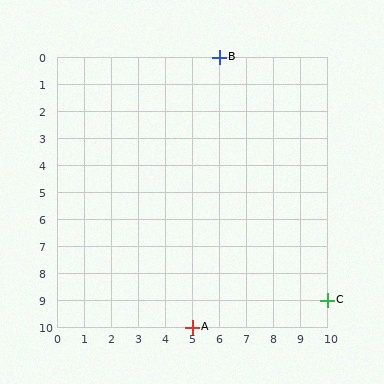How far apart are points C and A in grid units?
Points C and A are 5 columns and 1 row apart (about 5.1 grid units diagonally).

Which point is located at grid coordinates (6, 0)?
Point B is at (6, 0).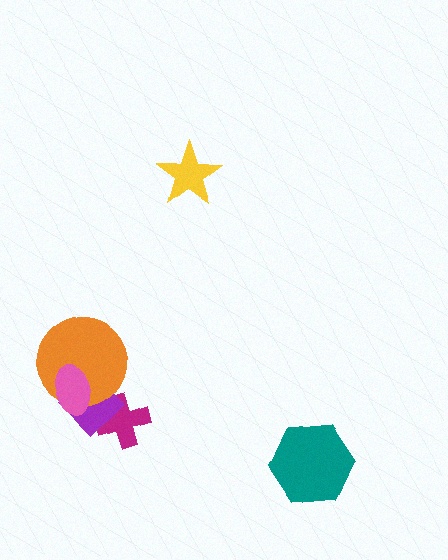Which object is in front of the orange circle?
The pink ellipse is in front of the orange circle.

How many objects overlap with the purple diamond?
3 objects overlap with the purple diamond.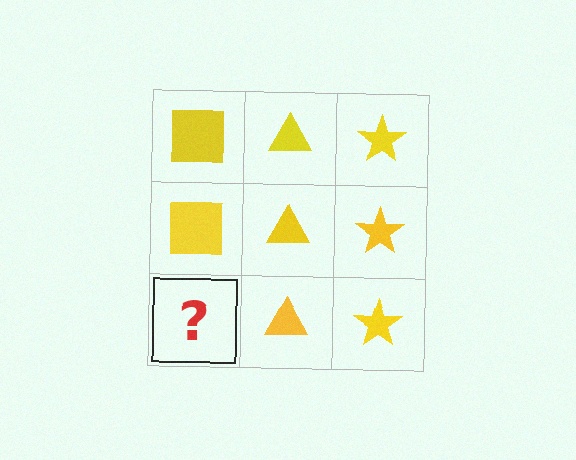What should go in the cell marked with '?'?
The missing cell should contain a yellow square.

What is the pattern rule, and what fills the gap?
The rule is that each column has a consistent shape. The gap should be filled with a yellow square.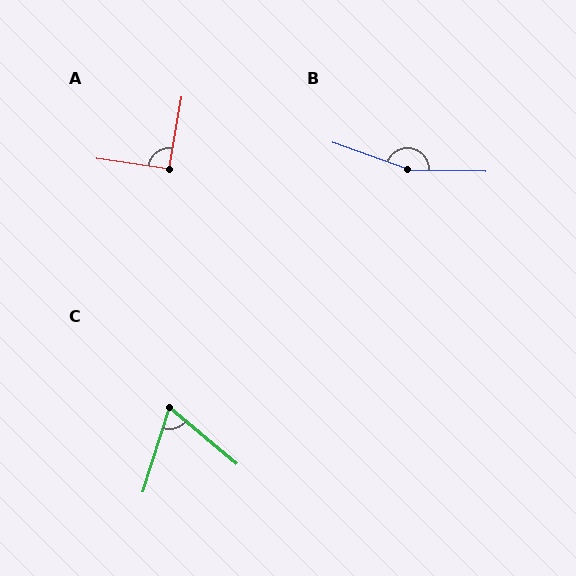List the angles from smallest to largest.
C (67°), A (91°), B (162°).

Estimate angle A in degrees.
Approximately 91 degrees.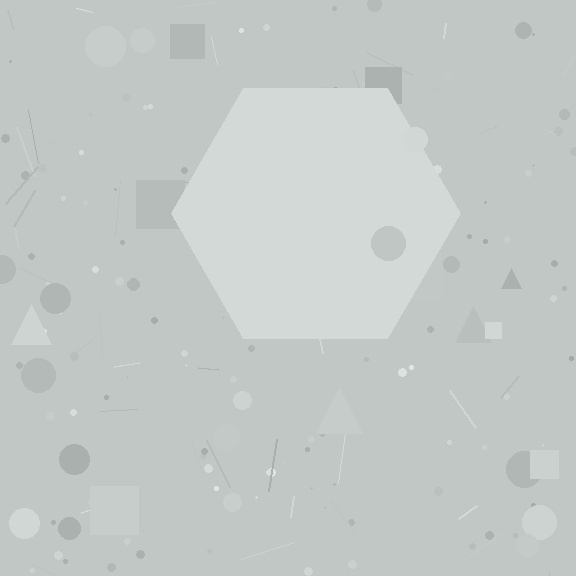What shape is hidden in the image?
A hexagon is hidden in the image.